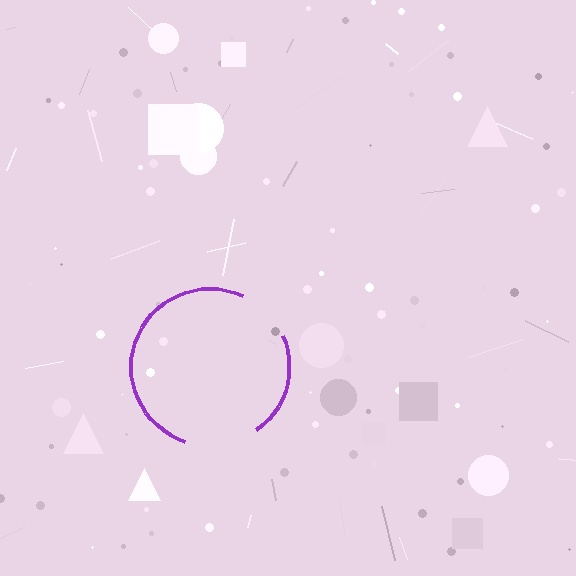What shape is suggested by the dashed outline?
The dashed outline suggests a circle.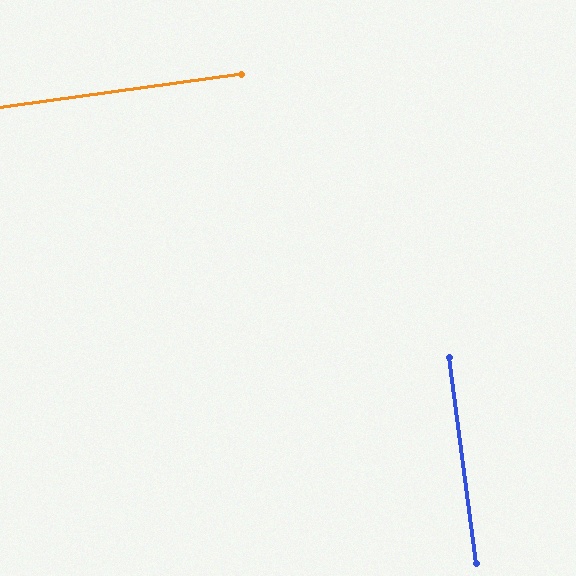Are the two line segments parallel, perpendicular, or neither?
Perpendicular — they meet at approximately 90°.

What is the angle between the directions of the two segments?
Approximately 90 degrees.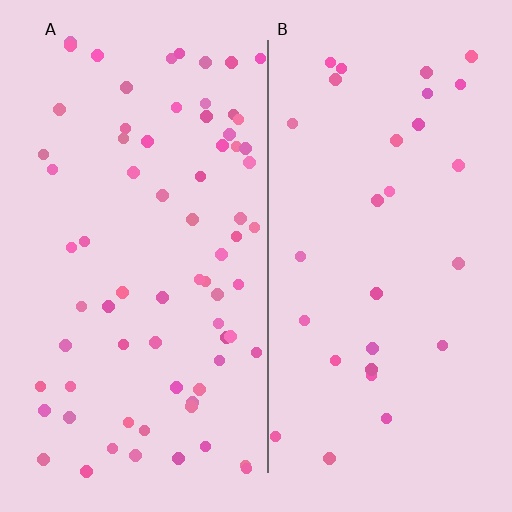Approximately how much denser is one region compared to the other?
Approximately 2.5× — region A over region B.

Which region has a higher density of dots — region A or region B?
A (the left).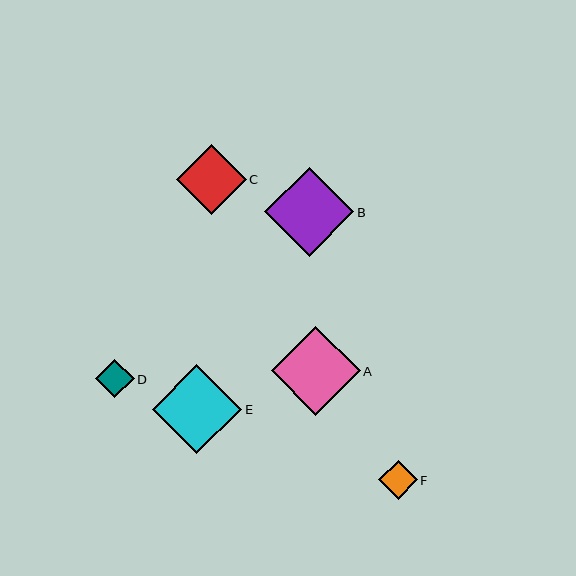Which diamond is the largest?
Diamond E is the largest with a size of approximately 89 pixels.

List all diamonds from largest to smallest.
From largest to smallest: E, B, A, C, D, F.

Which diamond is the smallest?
Diamond F is the smallest with a size of approximately 39 pixels.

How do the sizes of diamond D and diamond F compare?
Diamond D and diamond F are approximately the same size.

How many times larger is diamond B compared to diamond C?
Diamond B is approximately 1.3 times the size of diamond C.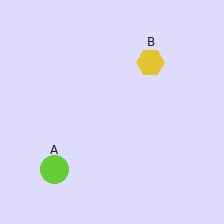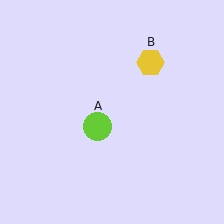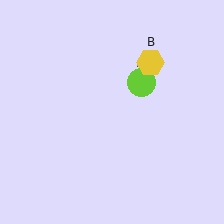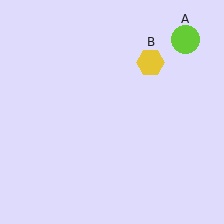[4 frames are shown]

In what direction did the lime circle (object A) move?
The lime circle (object A) moved up and to the right.